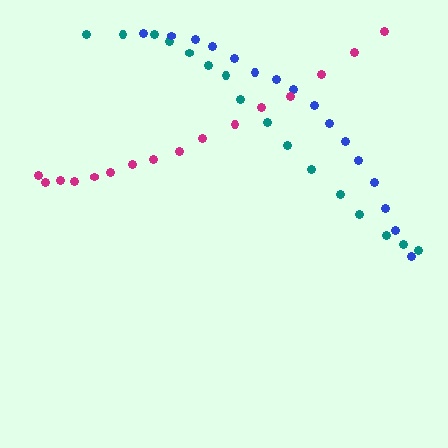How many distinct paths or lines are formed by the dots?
There are 3 distinct paths.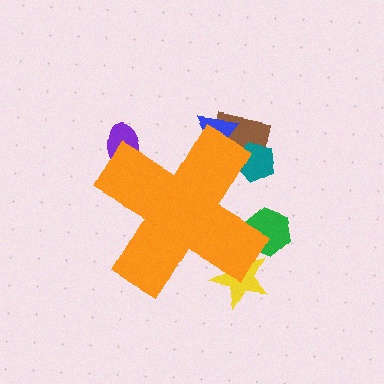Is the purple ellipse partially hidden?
Yes, the purple ellipse is partially hidden behind the orange cross.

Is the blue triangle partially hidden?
Yes, the blue triangle is partially hidden behind the orange cross.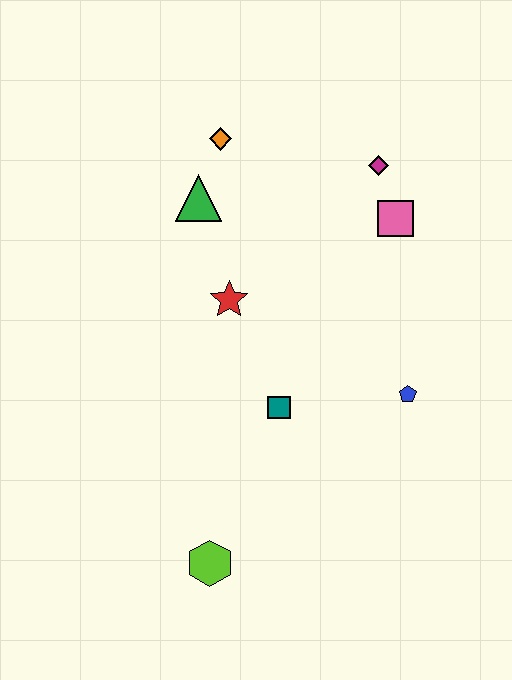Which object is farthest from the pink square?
The lime hexagon is farthest from the pink square.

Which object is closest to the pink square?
The magenta diamond is closest to the pink square.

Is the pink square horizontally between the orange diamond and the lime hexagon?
No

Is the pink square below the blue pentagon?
No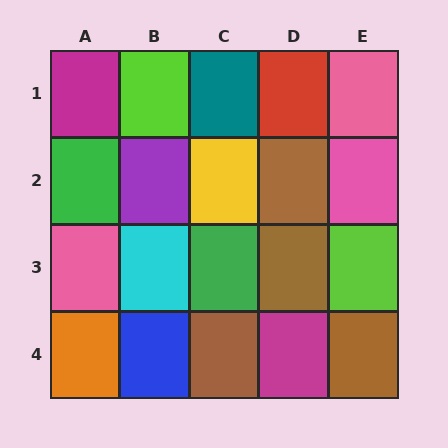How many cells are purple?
1 cell is purple.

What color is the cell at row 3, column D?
Brown.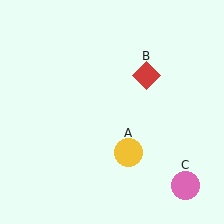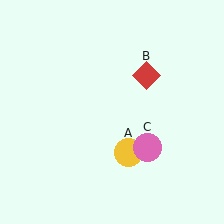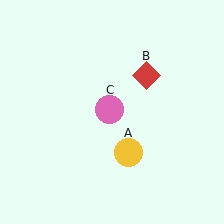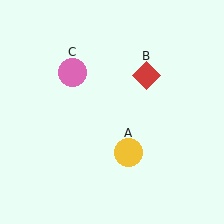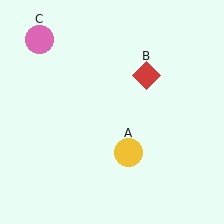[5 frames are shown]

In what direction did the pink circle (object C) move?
The pink circle (object C) moved up and to the left.